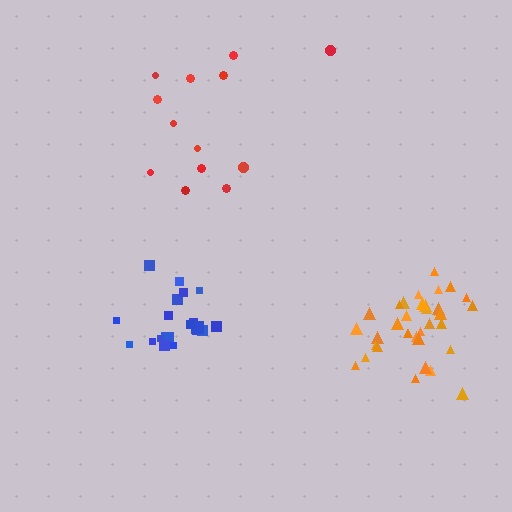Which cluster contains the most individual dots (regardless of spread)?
Orange (35).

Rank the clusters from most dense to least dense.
orange, blue, red.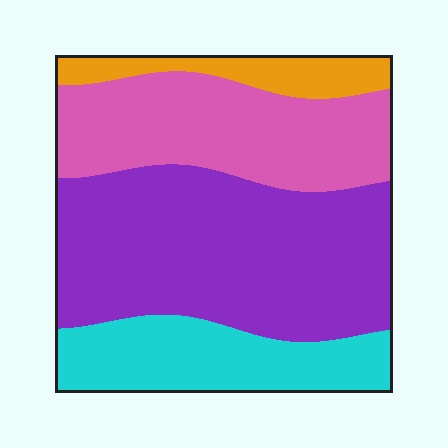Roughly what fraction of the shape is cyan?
Cyan covers 19% of the shape.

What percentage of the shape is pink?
Pink covers 28% of the shape.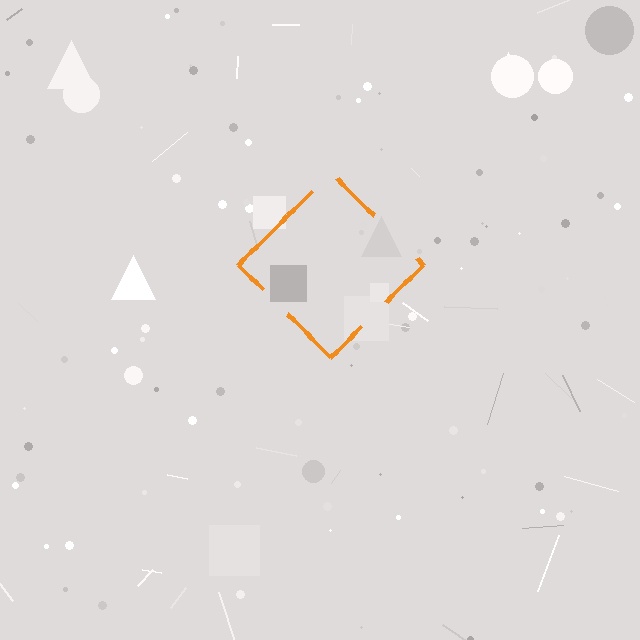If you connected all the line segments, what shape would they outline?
They would outline a diamond.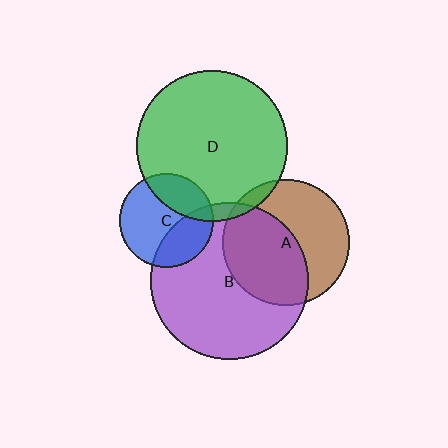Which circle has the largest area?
Circle B (purple).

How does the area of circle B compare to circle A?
Approximately 1.6 times.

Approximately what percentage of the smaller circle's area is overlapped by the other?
Approximately 35%.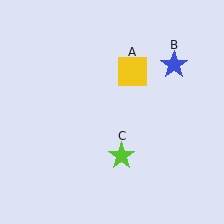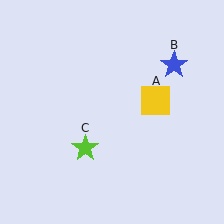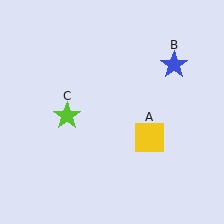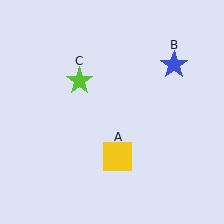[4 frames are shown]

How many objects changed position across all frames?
2 objects changed position: yellow square (object A), lime star (object C).